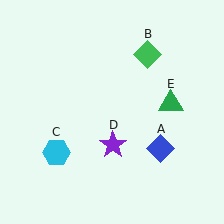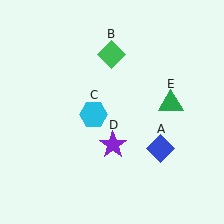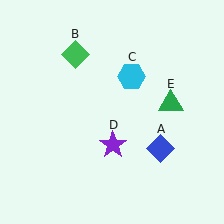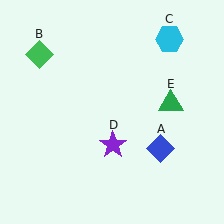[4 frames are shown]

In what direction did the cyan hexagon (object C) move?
The cyan hexagon (object C) moved up and to the right.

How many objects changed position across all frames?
2 objects changed position: green diamond (object B), cyan hexagon (object C).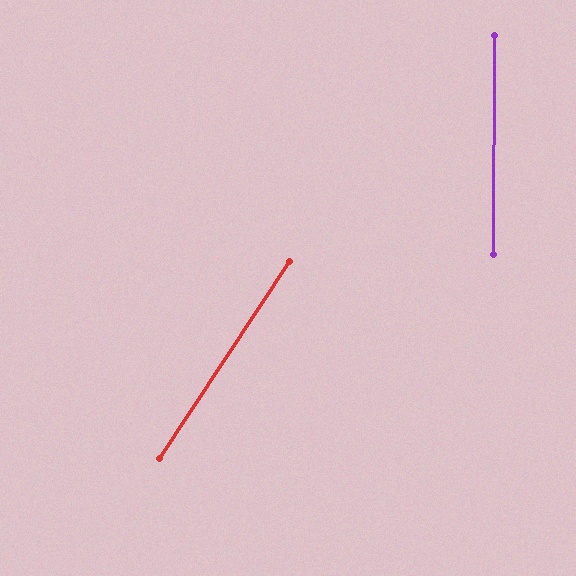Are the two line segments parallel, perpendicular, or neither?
Neither parallel nor perpendicular — they differ by about 33°.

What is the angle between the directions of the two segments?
Approximately 33 degrees.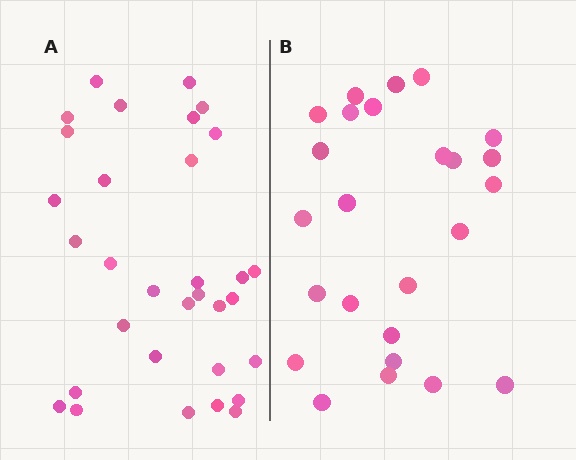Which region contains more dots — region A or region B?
Region A (the left region) has more dots.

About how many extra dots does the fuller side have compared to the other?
Region A has roughly 8 or so more dots than region B.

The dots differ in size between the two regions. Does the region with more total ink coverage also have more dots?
No. Region B has more total ink coverage because its dots are larger, but region A actually contains more individual dots. Total area can be misleading — the number of items is what matters here.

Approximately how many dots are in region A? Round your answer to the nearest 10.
About 30 dots. (The exact count is 32, which rounds to 30.)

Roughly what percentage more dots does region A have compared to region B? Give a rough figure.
About 30% more.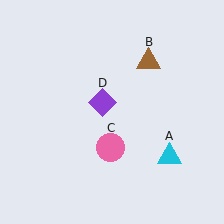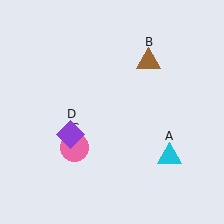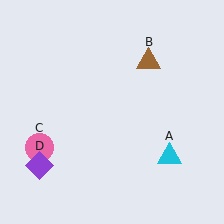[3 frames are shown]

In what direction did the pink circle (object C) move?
The pink circle (object C) moved left.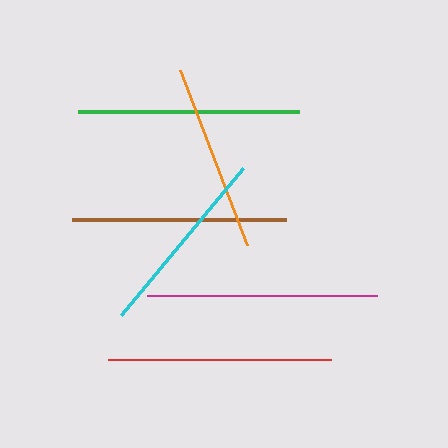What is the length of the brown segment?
The brown segment is approximately 214 pixels long.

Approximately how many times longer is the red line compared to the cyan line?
The red line is approximately 1.2 times the length of the cyan line.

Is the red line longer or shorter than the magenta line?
The magenta line is longer than the red line.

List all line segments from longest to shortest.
From longest to shortest: magenta, red, green, brown, cyan, orange.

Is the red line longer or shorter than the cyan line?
The red line is longer than the cyan line.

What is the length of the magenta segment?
The magenta segment is approximately 230 pixels long.